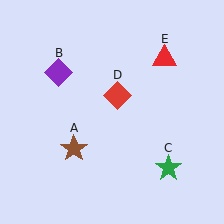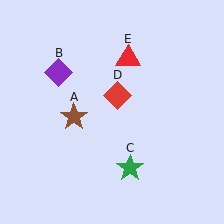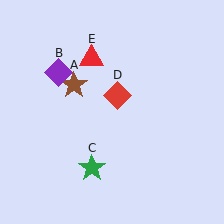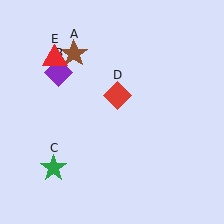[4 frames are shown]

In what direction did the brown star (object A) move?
The brown star (object A) moved up.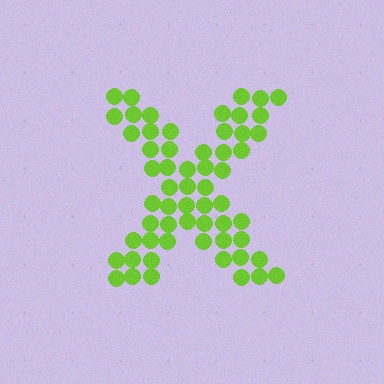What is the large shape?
The large shape is the letter X.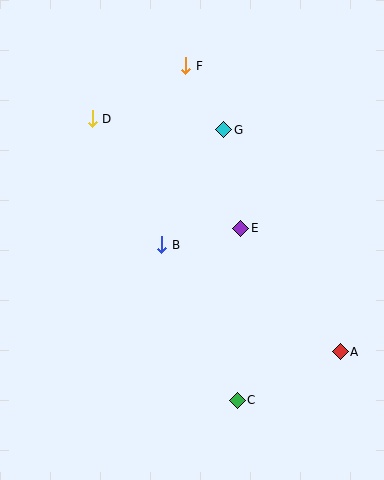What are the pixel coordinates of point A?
Point A is at (340, 352).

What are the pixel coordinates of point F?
Point F is at (186, 66).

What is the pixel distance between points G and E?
The distance between G and E is 100 pixels.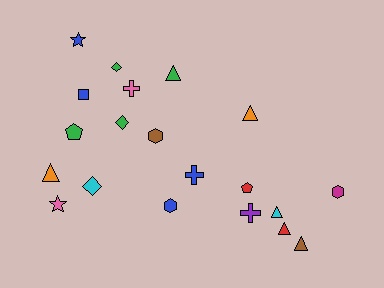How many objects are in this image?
There are 20 objects.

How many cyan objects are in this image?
There are 2 cyan objects.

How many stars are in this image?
There are 2 stars.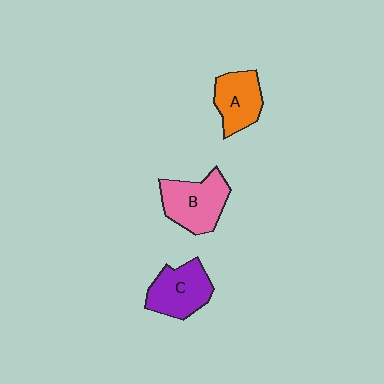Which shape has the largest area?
Shape B (pink).